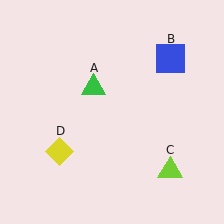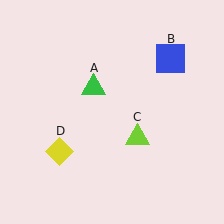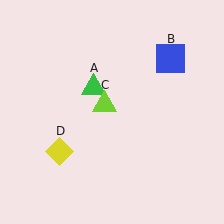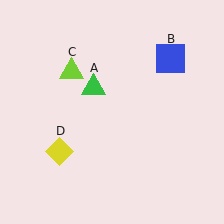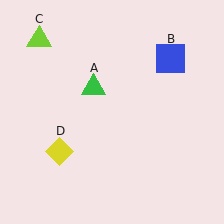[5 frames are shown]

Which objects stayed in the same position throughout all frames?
Green triangle (object A) and blue square (object B) and yellow diamond (object D) remained stationary.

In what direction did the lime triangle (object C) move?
The lime triangle (object C) moved up and to the left.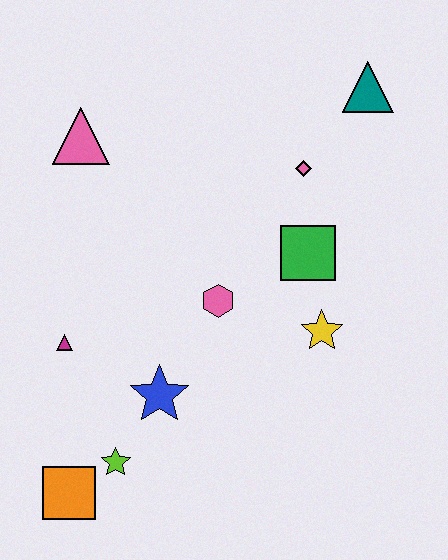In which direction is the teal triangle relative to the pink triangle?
The teal triangle is to the right of the pink triangle.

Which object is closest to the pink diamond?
The green square is closest to the pink diamond.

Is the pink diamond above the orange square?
Yes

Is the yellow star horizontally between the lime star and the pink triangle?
No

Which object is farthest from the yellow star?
The pink triangle is farthest from the yellow star.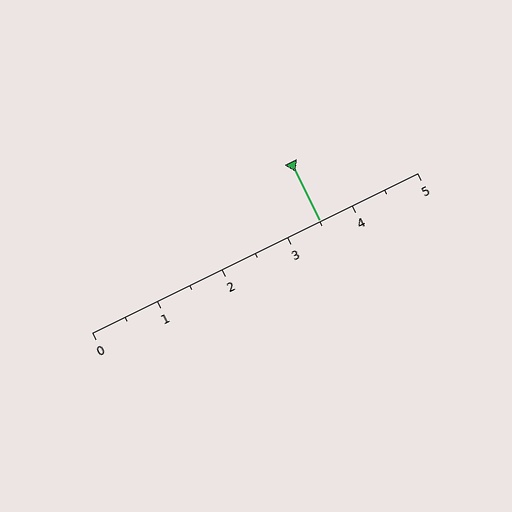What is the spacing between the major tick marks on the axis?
The major ticks are spaced 1 apart.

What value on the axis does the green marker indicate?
The marker indicates approximately 3.5.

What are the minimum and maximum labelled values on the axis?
The axis runs from 0 to 5.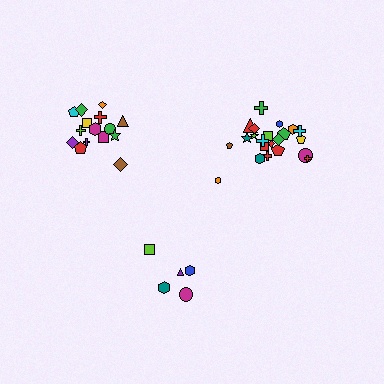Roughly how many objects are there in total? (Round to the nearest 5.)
Roughly 40 objects in total.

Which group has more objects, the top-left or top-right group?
The top-right group.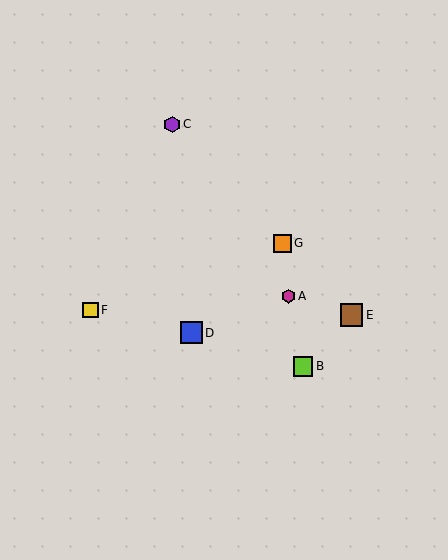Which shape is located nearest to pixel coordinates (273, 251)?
The orange square (labeled G) at (283, 243) is nearest to that location.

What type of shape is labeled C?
Shape C is a purple hexagon.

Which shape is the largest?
The brown square (labeled E) is the largest.